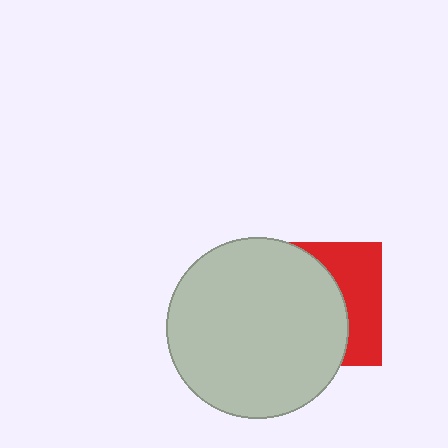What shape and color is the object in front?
The object in front is a light gray circle.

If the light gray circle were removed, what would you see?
You would see the complete red square.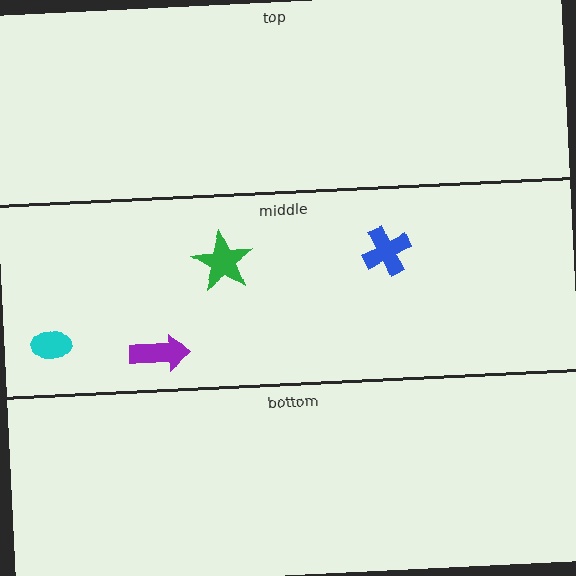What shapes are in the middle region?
The blue cross, the purple arrow, the green star, the cyan ellipse.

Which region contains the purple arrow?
The middle region.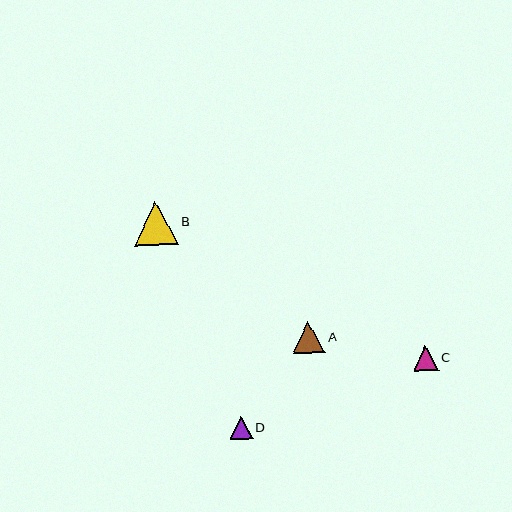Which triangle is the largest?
Triangle B is the largest with a size of approximately 44 pixels.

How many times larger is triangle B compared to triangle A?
Triangle B is approximately 1.4 times the size of triangle A.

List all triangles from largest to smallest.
From largest to smallest: B, A, C, D.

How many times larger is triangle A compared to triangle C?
Triangle A is approximately 1.3 times the size of triangle C.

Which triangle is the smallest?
Triangle D is the smallest with a size of approximately 23 pixels.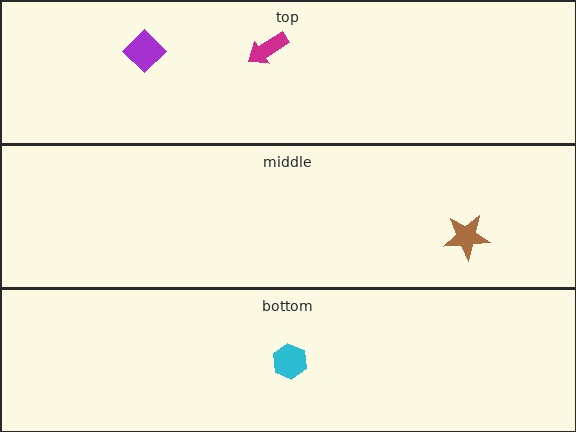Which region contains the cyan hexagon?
The bottom region.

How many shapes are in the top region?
2.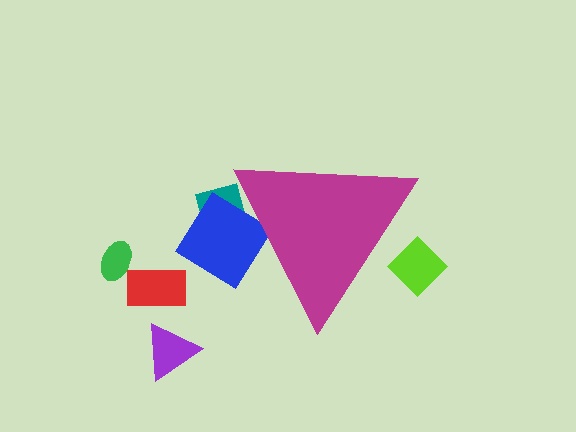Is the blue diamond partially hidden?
Yes, the blue diamond is partially hidden behind the magenta triangle.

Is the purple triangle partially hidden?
No, the purple triangle is fully visible.